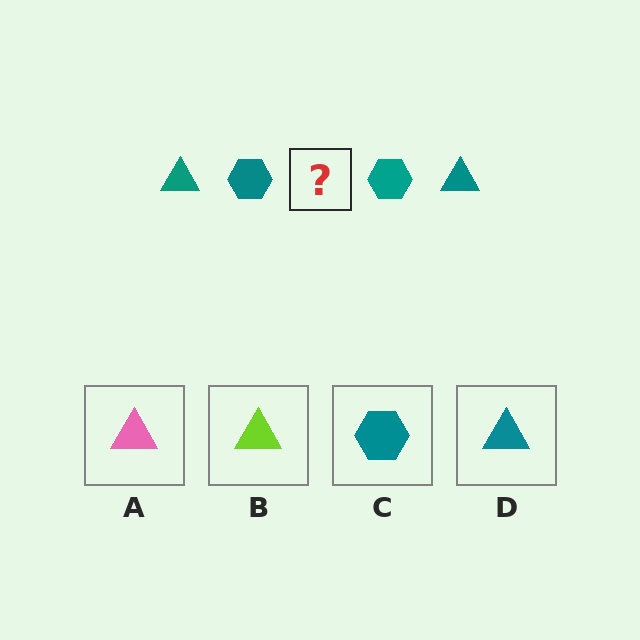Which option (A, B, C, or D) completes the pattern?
D.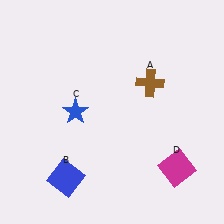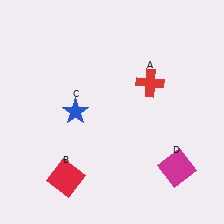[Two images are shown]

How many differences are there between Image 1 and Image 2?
There are 2 differences between the two images.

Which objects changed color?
A changed from brown to red. B changed from blue to red.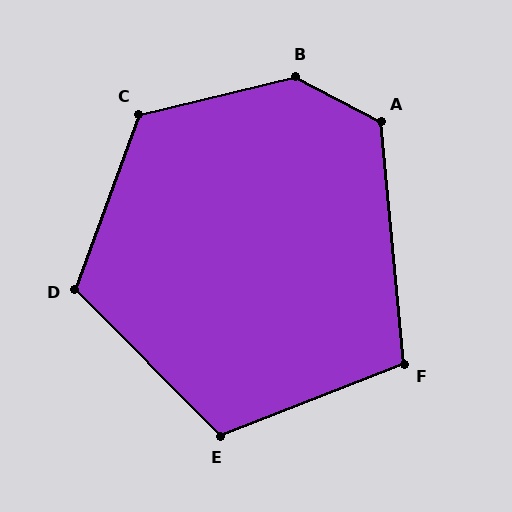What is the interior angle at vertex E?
Approximately 113 degrees (obtuse).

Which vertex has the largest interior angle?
B, at approximately 139 degrees.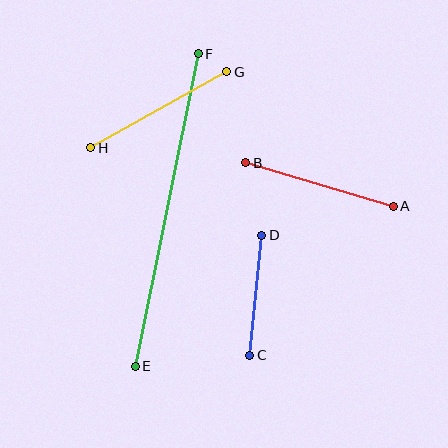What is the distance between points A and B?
The distance is approximately 154 pixels.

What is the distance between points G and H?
The distance is approximately 156 pixels.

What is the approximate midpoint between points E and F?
The midpoint is at approximately (167, 210) pixels.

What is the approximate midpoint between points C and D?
The midpoint is at approximately (256, 295) pixels.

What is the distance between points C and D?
The distance is approximately 121 pixels.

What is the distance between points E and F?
The distance is approximately 319 pixels.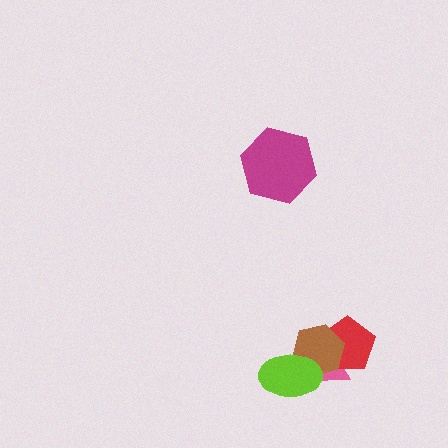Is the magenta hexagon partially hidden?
No, no other shape covers it.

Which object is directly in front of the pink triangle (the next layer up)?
The red pentagon is directly in front of the pink triangle.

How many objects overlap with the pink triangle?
3 objects overlap with the pink triangle.